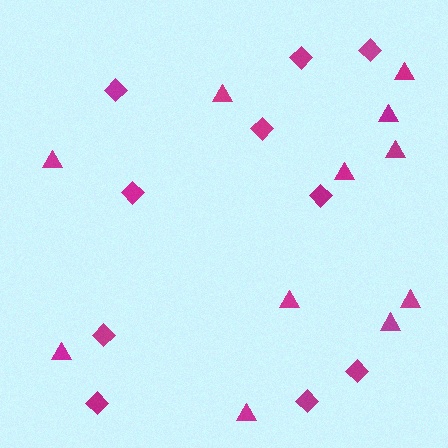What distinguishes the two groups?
There are 2 groups: one group of triangles (11) and one group of diamonds (10).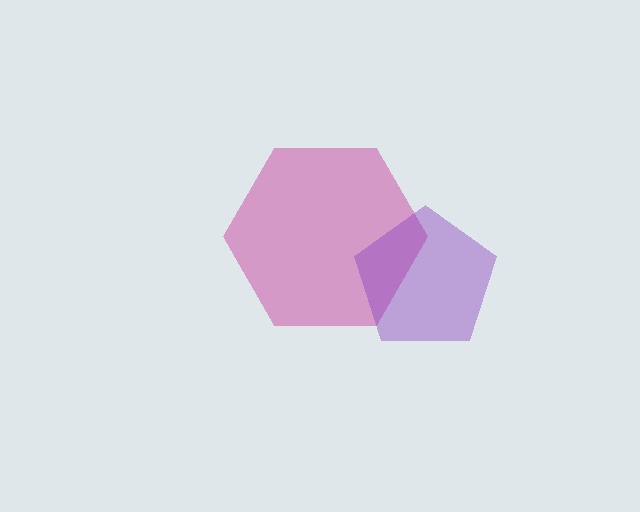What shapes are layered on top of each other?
The layered shapes are: a magenta hexagon, a purple pentagon.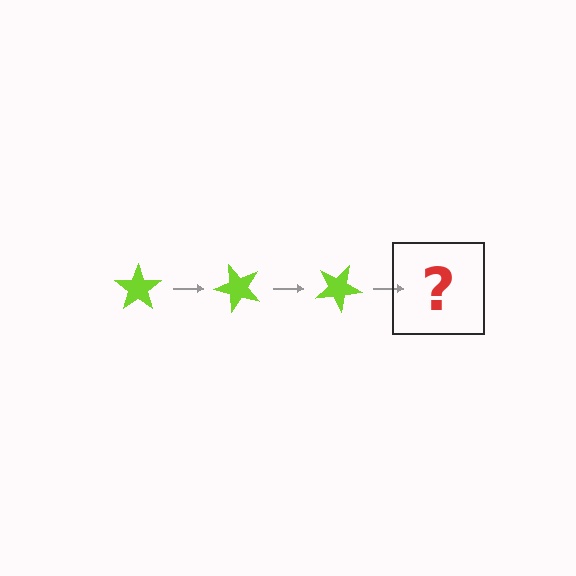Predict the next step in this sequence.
The next step is a lime star rotated 150 degrees.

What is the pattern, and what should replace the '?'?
The pattern is that the star rotates 50 degrees each step. The '?' should be a lime star rotated 150 degrees.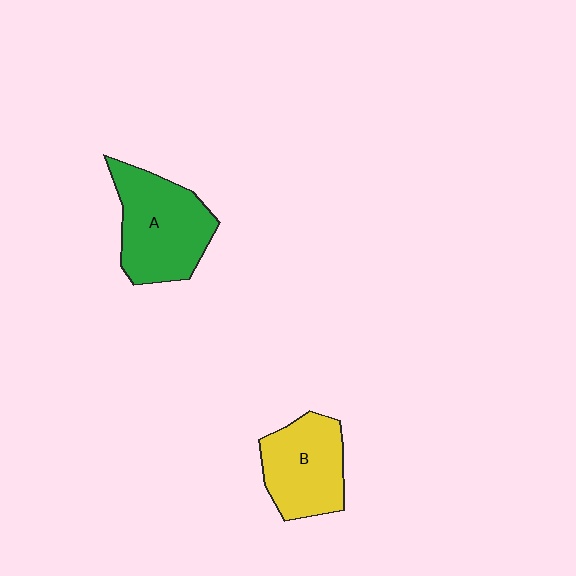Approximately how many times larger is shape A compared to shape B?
Approximately 1.2 times.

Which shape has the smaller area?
Shape B (yellow).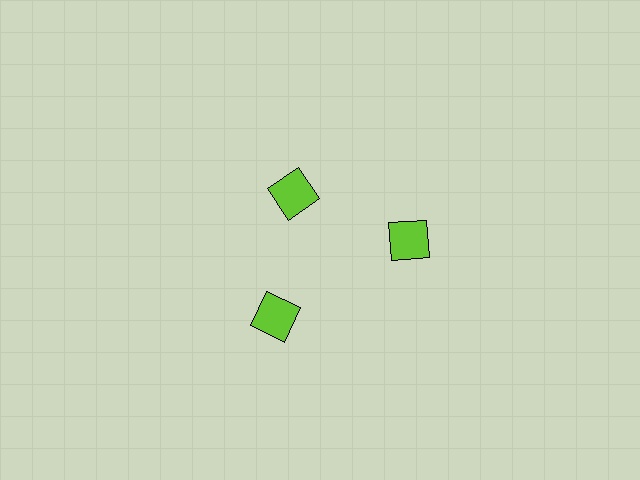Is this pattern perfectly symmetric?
No. The 3 lime squares are arranged in a ring, but one element near the 11 o'clock position is pulled inward toward the center, breaking the 3-fold rotational symmetry.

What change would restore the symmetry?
The symmetry would be restored by moving it outward, back onto the ring so that all 3 squares sit at equal angles and equal distance from the center.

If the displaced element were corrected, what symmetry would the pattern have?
It would have 3-fold rotational symmetry — the pattern would map onto itself every 120 degrees.